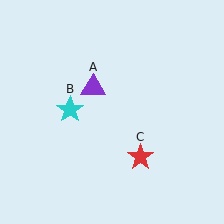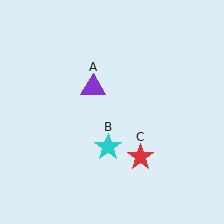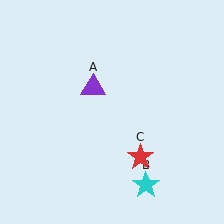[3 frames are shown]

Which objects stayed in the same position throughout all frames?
Purple triangle (object A) and red star (object C) remained stationary.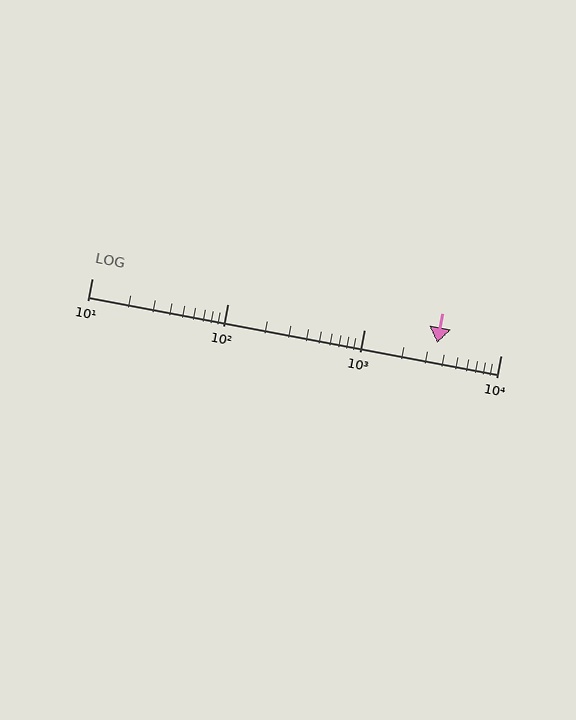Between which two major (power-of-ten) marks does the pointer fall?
The pointer is between 1000 and 10000.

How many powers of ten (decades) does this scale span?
The scale spans 3 decades, from 10 to 10000.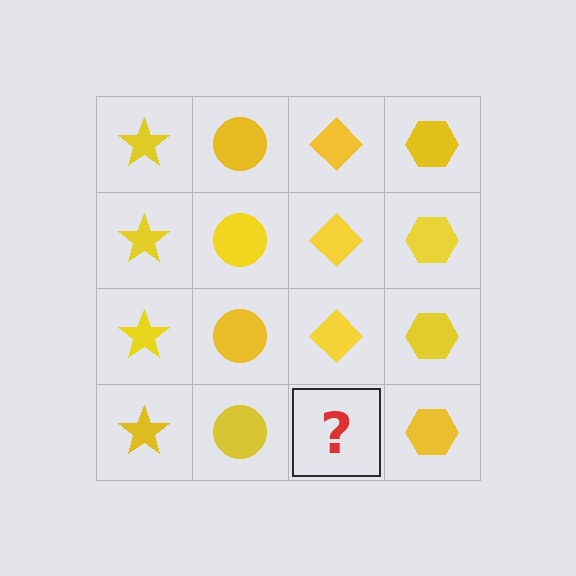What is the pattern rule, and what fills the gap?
The rule is that each column has a consistent shape. The gap should be filled with a yellow diamond.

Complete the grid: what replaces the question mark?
The question mark should be replaced with a yellow diamond.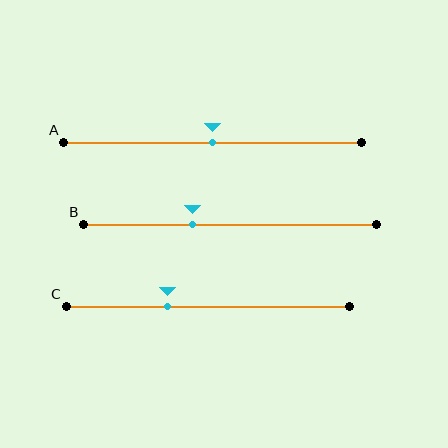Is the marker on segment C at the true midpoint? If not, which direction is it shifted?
No, the marker on segment C is shifted to the left by about 14% of the segment length.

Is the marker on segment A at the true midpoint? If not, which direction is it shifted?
Yes, the marker on segment A is at the true midpoint.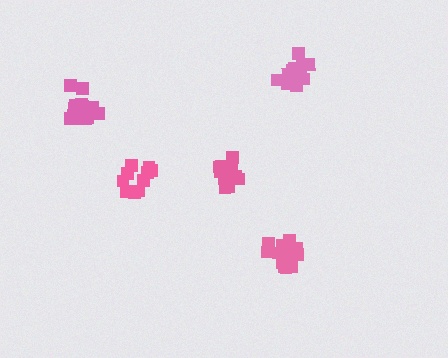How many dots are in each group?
Group 1: 12 dots, Group 2: 14 dots, Group 3: 14 dots, Group 4: 16 dots, Group 5: 16 dots (72 total).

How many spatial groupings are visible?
There are 5 spatial groupings.